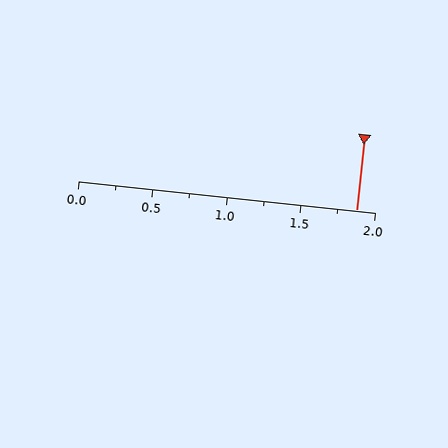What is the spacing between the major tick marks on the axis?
The major ticks are spaced 0.5 apart.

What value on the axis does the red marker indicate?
The marker indicates approximately 1.88.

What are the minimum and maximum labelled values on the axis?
The axis runs from 0.0 to 2.0.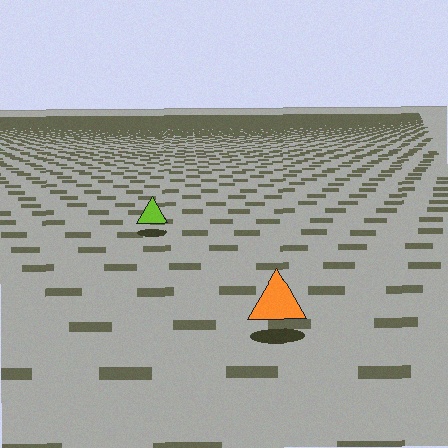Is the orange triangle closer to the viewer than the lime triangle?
Yes. The orange triangle is closer — you can tell from the texture gradient: the ground texture is coarser near it.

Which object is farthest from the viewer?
The lime triangle is farthest from the viewer. It appears smaller and the ground texture around it is denser.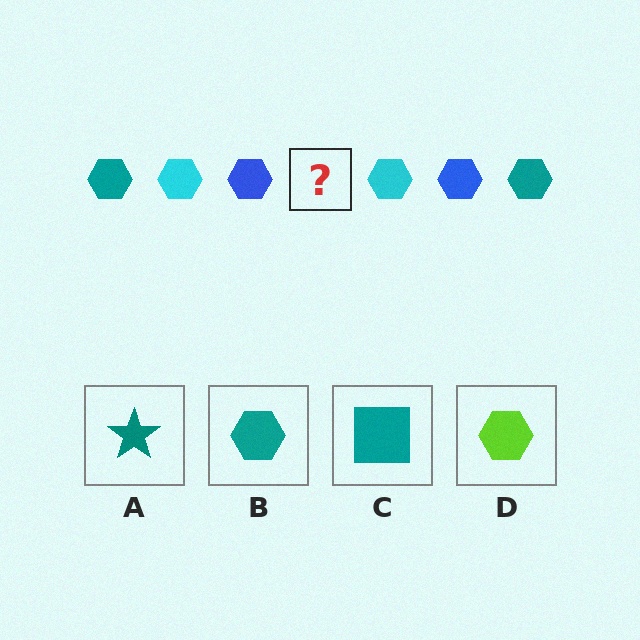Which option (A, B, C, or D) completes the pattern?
B.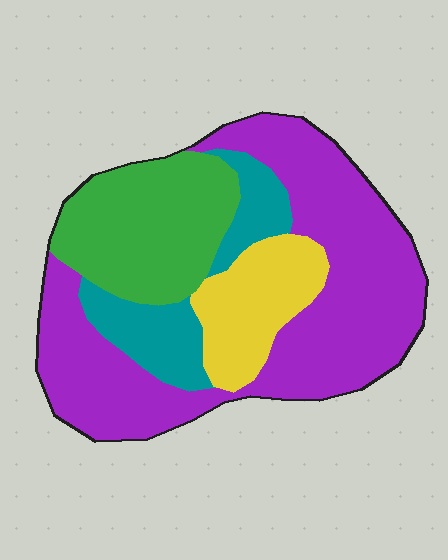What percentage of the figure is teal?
Teal takes up about one eighth (1/8) of the figure.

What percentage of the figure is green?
Green covers 23% of the figure.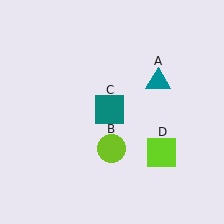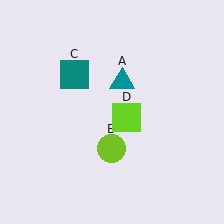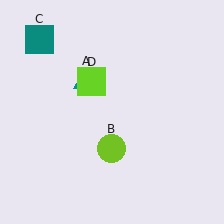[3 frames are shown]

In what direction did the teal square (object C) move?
The teal square (object C) moved up and to the left.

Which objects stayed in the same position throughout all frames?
Lime circle (object B) remained stationary.